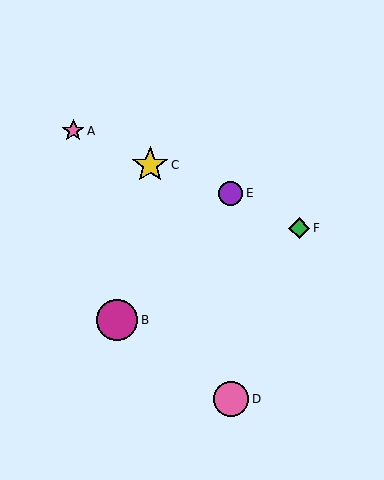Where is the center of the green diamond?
The center of the green diamond is at (299, 228).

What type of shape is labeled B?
Shape B is a magenta circle.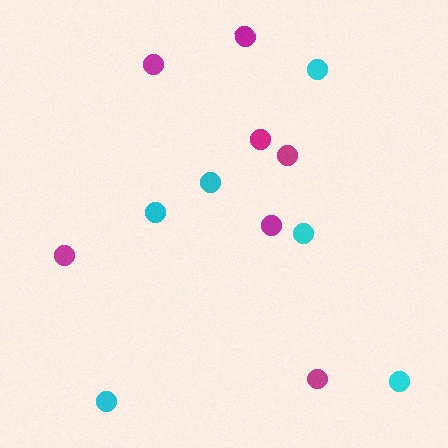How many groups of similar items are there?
There are 2 groups: one group of cyan circles (6) and one group of magenta circles (7).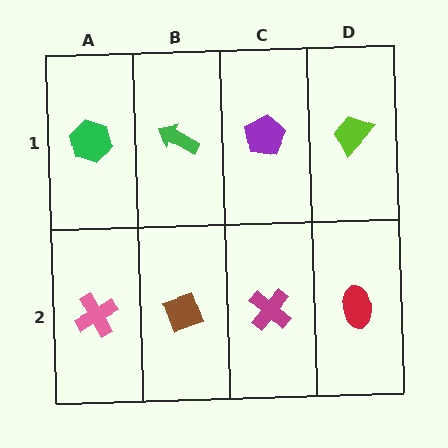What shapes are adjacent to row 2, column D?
A lime trapezoid (row 1, column D), a magenta cross (row 2, column C).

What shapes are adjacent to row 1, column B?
A brown diamond (row 2, column B), a green hexagon (row 1, column A), a purple pentagon (row 1, column C).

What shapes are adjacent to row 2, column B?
A green arrow (row 1, column B), a pink cross (row 2, column A), a magenta cross (row 2, column C).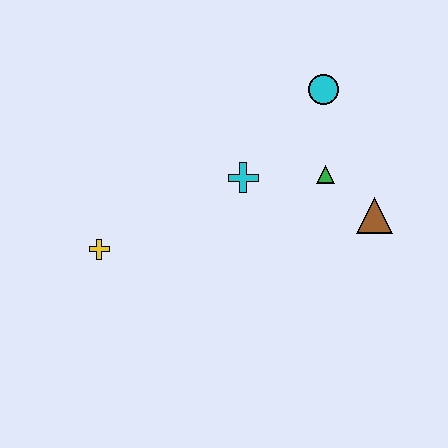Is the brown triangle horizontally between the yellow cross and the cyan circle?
No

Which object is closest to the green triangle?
The brown triangle is closest to the green triangle.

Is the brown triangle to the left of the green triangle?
No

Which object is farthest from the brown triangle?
The yellow cross is farthest from the brown triangle.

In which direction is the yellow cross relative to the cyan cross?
The yellow cross is to the left of the cyan cross.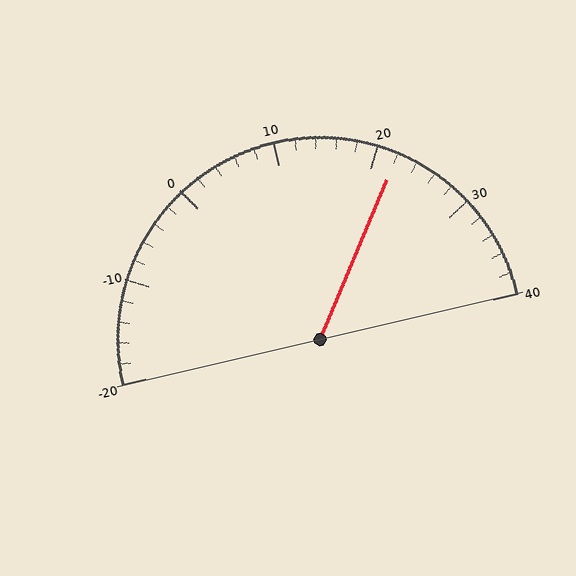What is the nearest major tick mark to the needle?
The nearest major tick mark is 20.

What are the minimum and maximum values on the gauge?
The gauge ranges from -20 to 40.